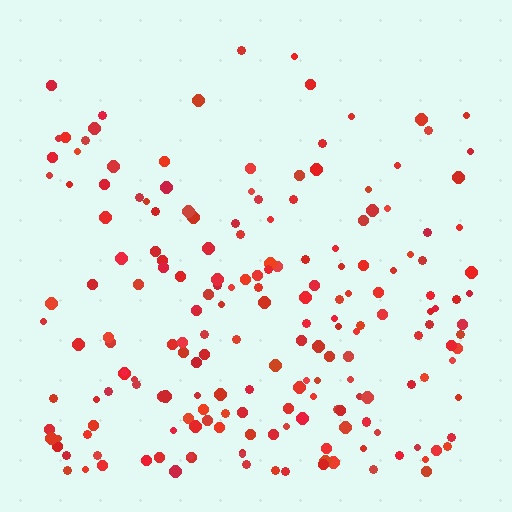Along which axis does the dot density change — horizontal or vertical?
Vertical.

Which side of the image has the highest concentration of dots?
The bottom.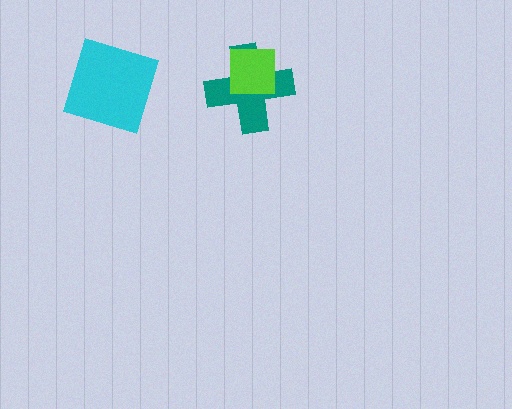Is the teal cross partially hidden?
Yes, it is partially covered by another shape.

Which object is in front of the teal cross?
The lime square is in front of the teal cross.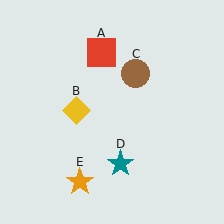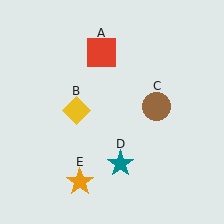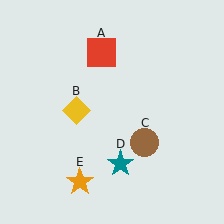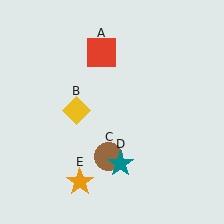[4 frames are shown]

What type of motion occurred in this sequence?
The brown circle (object C) rotated clockwise around the center of the scene.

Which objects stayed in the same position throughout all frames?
Red square (object A) and yellow diamond (object B) and teal star (object D) and orange star (object E) remained stationary.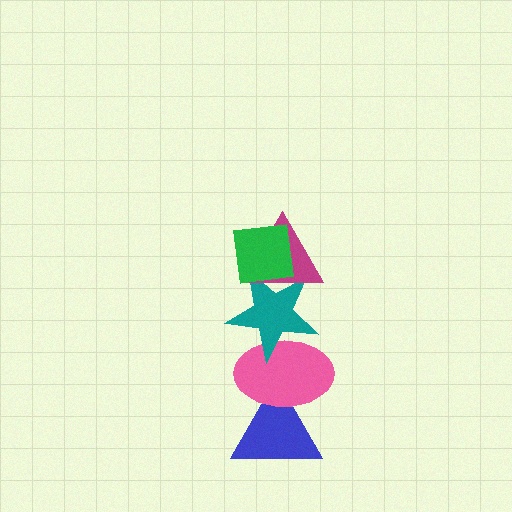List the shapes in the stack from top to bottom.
From top to bottom: the green square, the magenta triangle, the teal star, the pink ellipse, the blue triangle.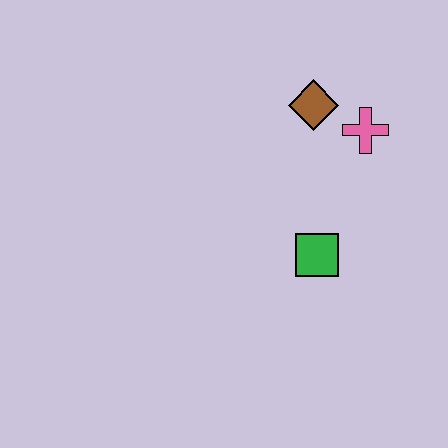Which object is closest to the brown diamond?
The pink cross is closest to the brown diamond.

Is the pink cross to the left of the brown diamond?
No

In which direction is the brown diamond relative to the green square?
The brown diamond is above the green square.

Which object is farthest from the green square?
The brown diamond is farthest from the green square.